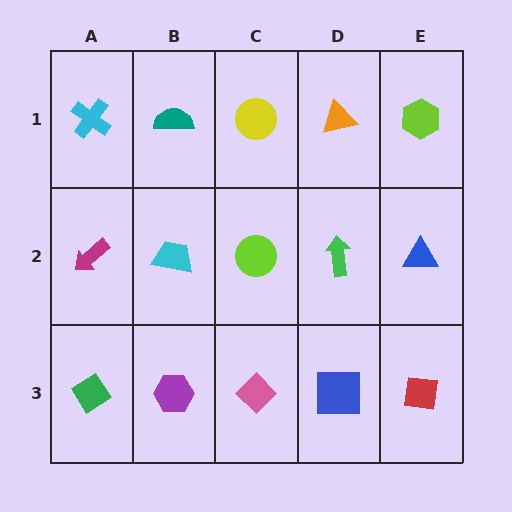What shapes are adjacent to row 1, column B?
A cyan trapezoid (row 2, column B), a cyan cross (row 1, column A), a yellow circle (row 1, column C).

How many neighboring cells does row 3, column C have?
3.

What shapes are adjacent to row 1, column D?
A green arrow (row 2, column D), a yellow circle (row 1, column C), a lime hexagon (row 1, column E).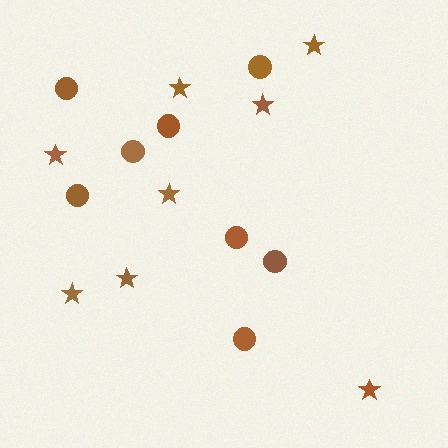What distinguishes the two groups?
There are 2 groups: one group of circles (8) and one group of stars (8).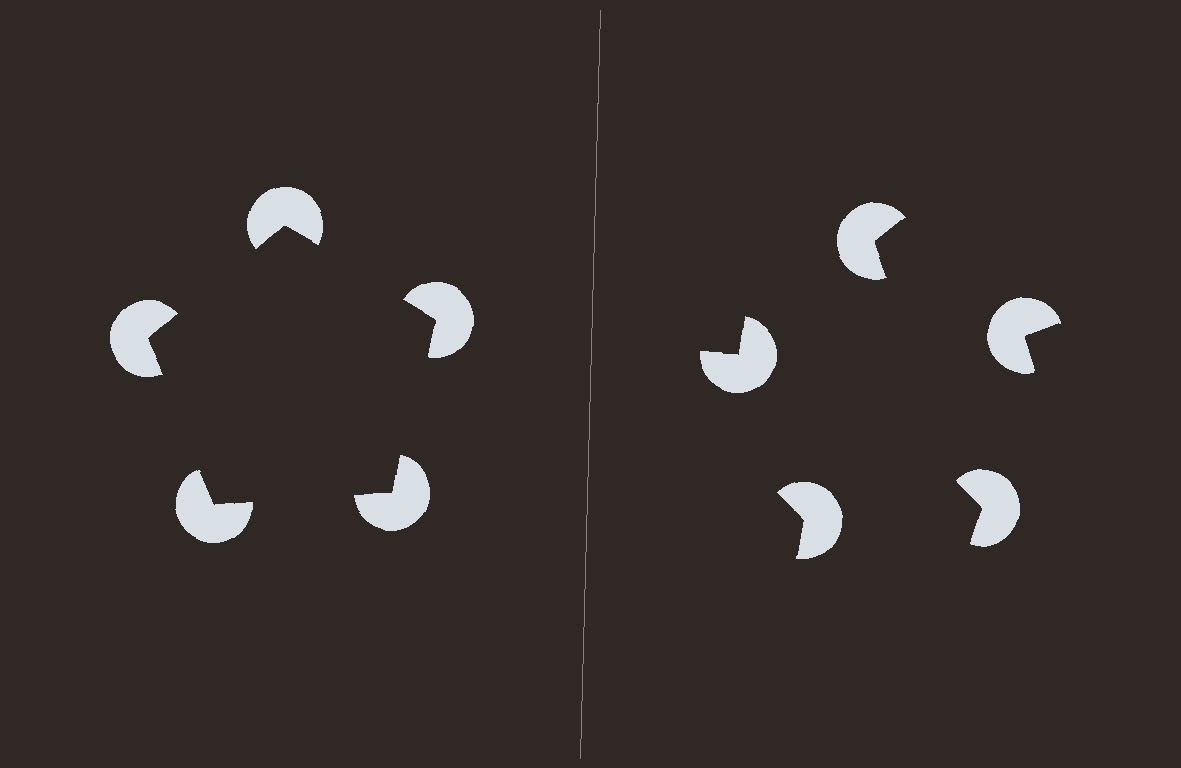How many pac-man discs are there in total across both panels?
10 — 5 on each side.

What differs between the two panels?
The pac-man discs are positioned identically on both sides; only the wedge orientations differ. On the left they align to a pentagon; on the right they are misaligned.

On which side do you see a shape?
An illusory pentagon appears on the left side. On the right side the wedge cuts are rotated, so no coherent shape forms.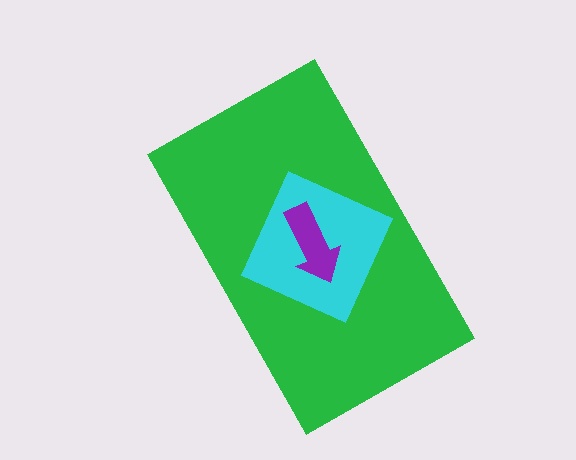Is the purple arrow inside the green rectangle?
Yes.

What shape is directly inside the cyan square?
The purple arrow.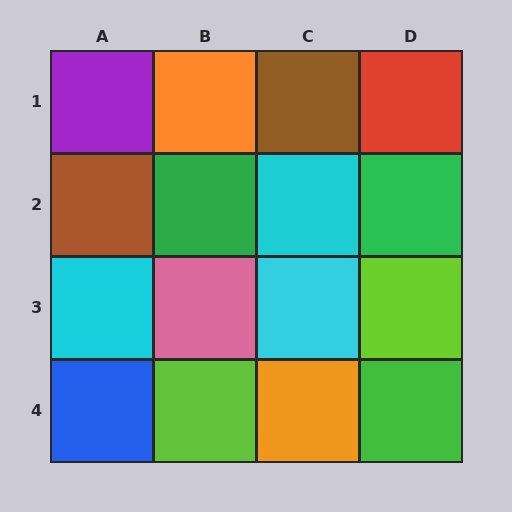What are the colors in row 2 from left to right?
Brown, green, cyan, green.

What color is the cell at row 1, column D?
Red.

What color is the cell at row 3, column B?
Pink.